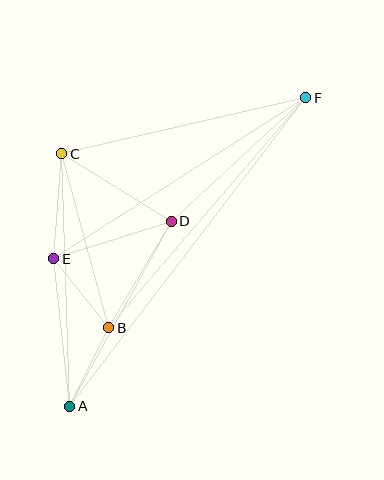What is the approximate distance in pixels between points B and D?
The distance between B and D is approximately 124 pixels.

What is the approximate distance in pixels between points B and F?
The distance between B and F is approximately 303 pixels.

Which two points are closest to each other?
Points A and B are closest to each other.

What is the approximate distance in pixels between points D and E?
The distance between D and E is approximately 124 pixels.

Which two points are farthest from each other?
Points A and F are farthest from each other.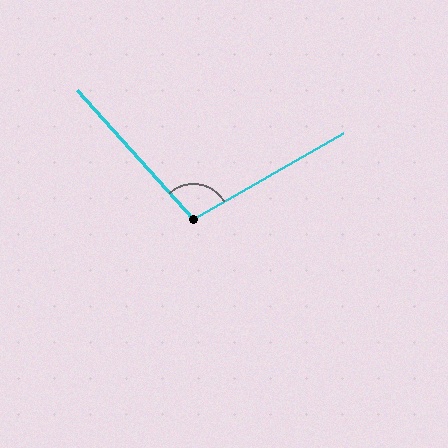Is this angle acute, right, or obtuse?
It is obtuse.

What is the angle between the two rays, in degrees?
Approximately 102 degrees.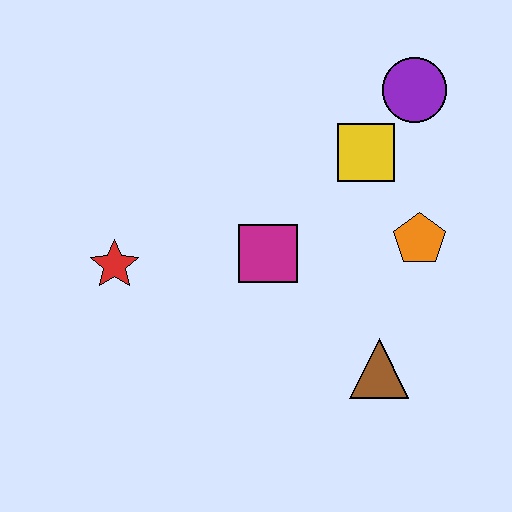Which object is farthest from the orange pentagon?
The red star is farthest from the orange pentagon.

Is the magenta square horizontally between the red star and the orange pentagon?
Yes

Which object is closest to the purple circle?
The yellow square is closest to the purple circle.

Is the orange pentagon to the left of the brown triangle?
No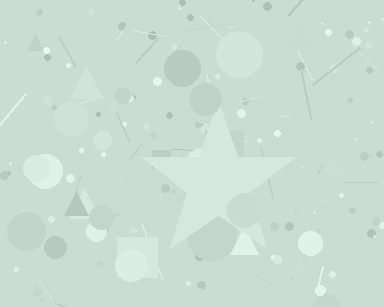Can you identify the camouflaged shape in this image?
The camouflaged shape is a star.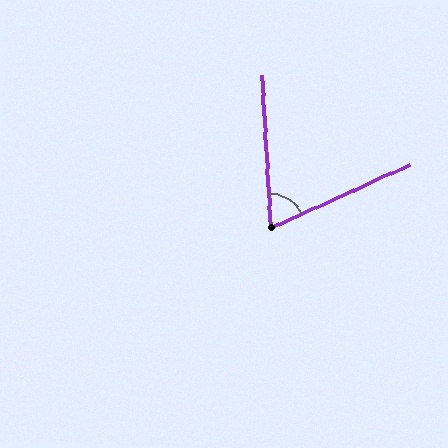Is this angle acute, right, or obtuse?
It is acute.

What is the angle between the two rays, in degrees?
Approximately 69 degrees.